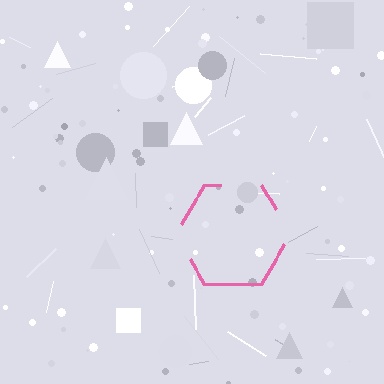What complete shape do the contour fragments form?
The contour fragments form a hexagon.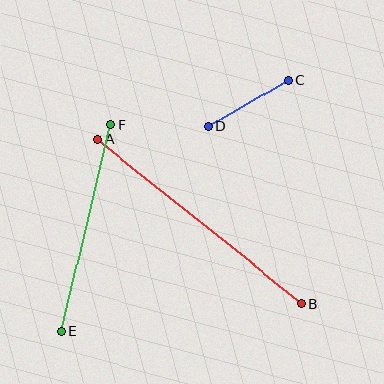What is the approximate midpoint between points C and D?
The midpoint is at approximately (249, 103) pixels.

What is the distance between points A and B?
The distance is approximately 261 pixels.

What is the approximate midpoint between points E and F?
The midpoint is at approximately (86, 228) pixels.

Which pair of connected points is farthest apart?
Points A and B are farthest apart.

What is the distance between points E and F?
The distance is approximately 213 pixels.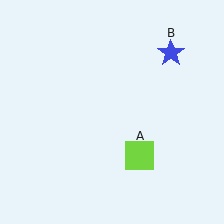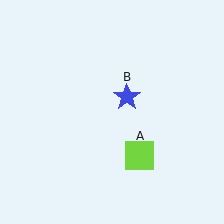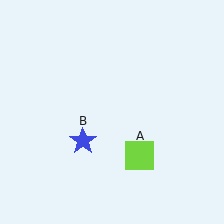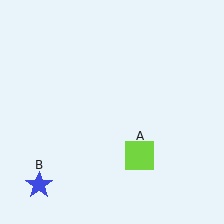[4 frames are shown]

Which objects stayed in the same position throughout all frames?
Lime square (object A) remained stationary.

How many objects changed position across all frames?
1 object changed position: blue star (object B).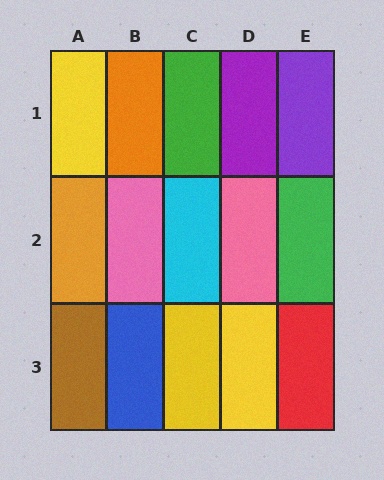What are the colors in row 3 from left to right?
Brown, blue, yellow, yellow, red.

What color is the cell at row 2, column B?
Pink.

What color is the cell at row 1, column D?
Purple.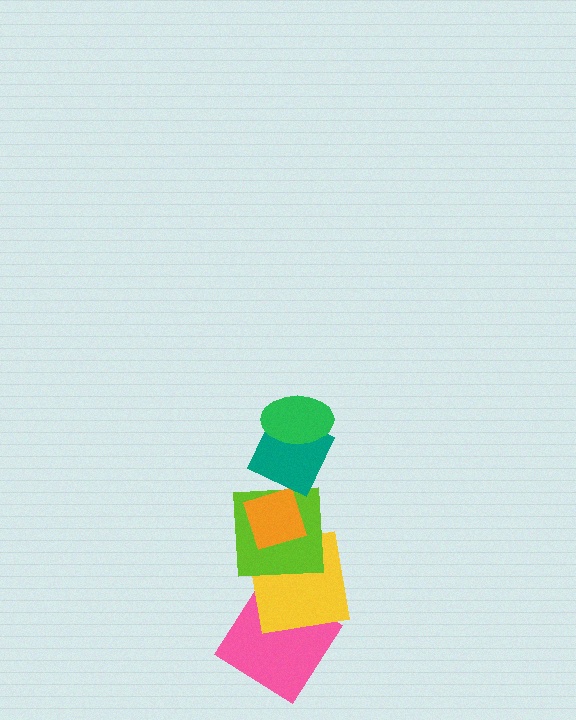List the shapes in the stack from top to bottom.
From top to bottom: the green ellipse, the teal square, the orange diamond, the lime square, the yellow square, the pink diamond.